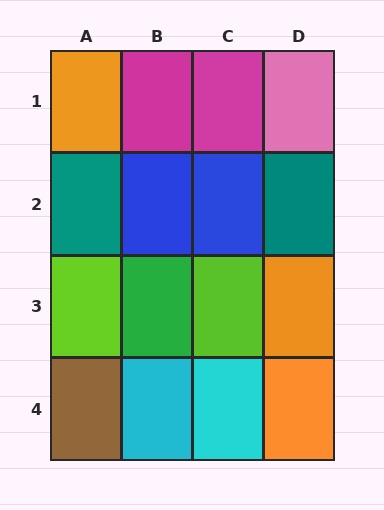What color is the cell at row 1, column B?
Magenta.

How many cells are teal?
2 cells are teal.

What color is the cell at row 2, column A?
Teal.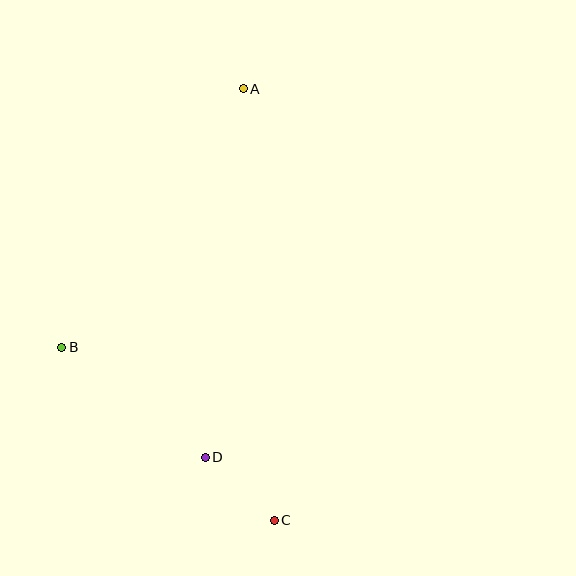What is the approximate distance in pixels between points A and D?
The distance between A and D is approximately 370 pixels.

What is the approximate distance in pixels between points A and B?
The distance between A and B is approximately 316 pixels.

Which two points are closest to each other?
Points C and D are closest to each other.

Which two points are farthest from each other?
Points A and C are farthest from each other.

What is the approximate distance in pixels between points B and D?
The distance between B and D is approximately 181 pixels.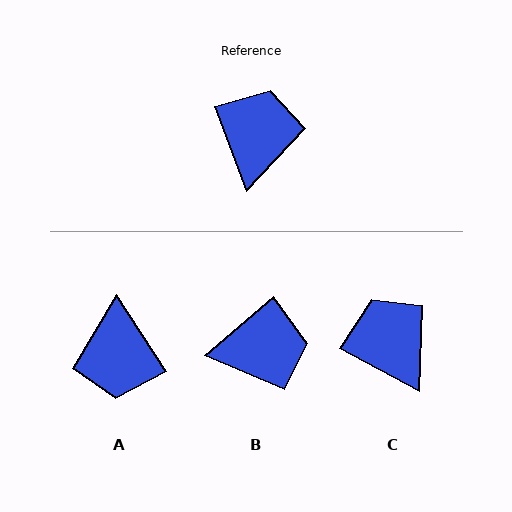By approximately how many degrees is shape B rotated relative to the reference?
Approximately 70 degrees clockwise.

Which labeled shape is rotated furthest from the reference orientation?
A, about 167 degrees away.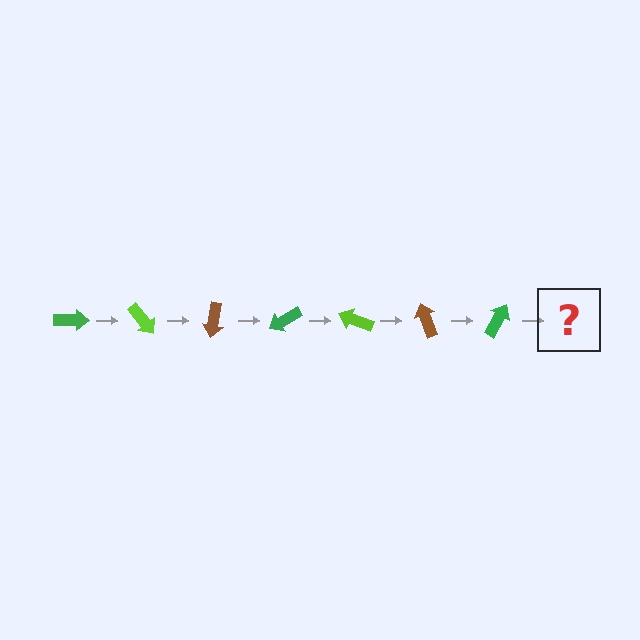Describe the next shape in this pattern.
It should be a lime arrow, rotated 350 degrees from the start.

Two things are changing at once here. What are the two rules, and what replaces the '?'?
The two rules are that it rotates 50 degrees each step and the color cycles through green, lime, and brown. The '?' should be a lime arrow, rotated 350 degrees from the start.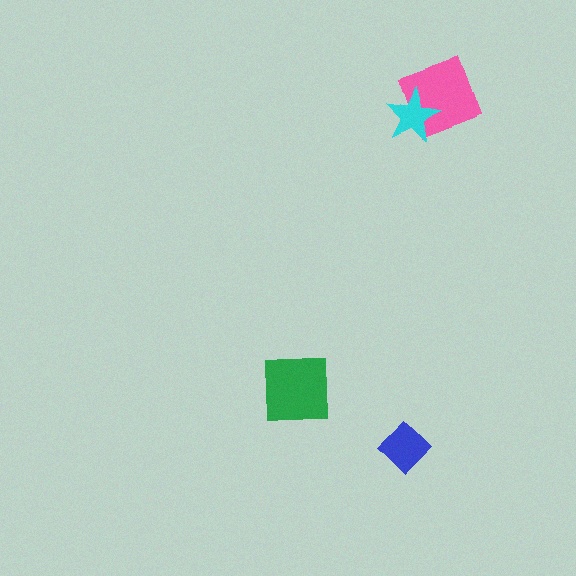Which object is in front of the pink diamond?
The cyan star is in front of the pink diamond.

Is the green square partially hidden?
No, no other shape covers it.